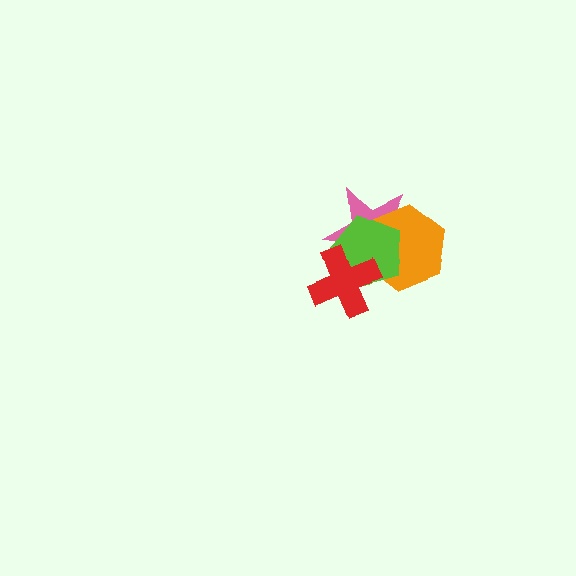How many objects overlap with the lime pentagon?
3 objects overlap with the lime pentagon.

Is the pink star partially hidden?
Yes, it is partially covered by another shape.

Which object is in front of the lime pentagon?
The red cross is in front of the lime pentagon.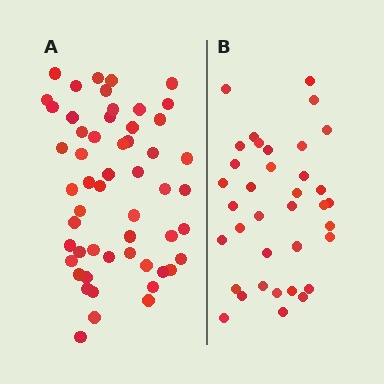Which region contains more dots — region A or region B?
Region A (the left region) has more dots.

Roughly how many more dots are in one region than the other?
Region A has approximately 20 more dots than region B.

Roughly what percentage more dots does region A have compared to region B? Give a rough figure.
About 50% more.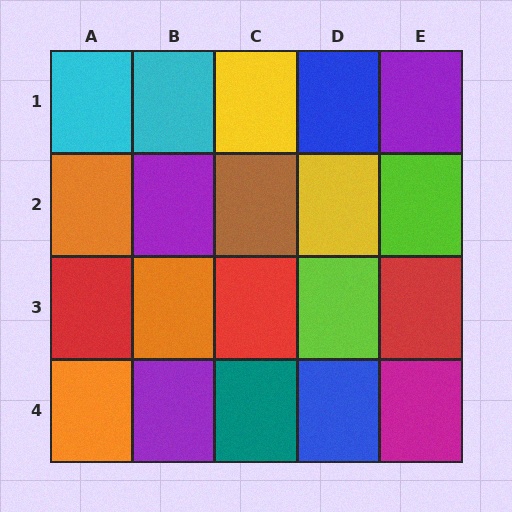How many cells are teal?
1 cell is teal.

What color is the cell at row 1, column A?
Cyan.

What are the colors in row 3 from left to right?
Red, orange, red, lime, red.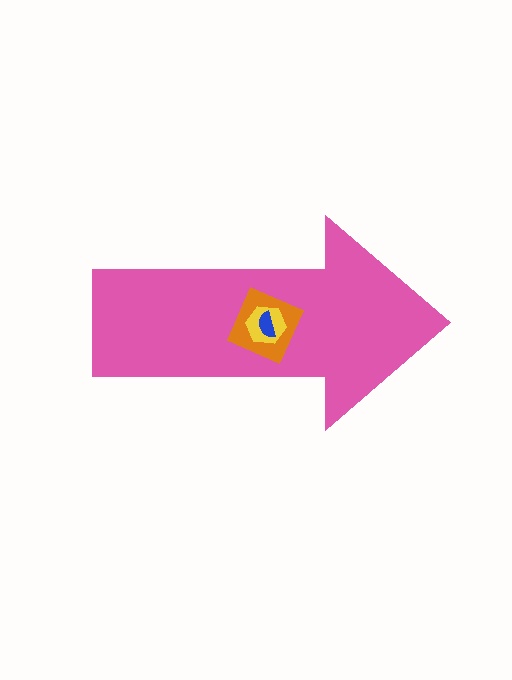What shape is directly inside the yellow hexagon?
The blue semicircle.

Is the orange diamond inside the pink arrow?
Yes.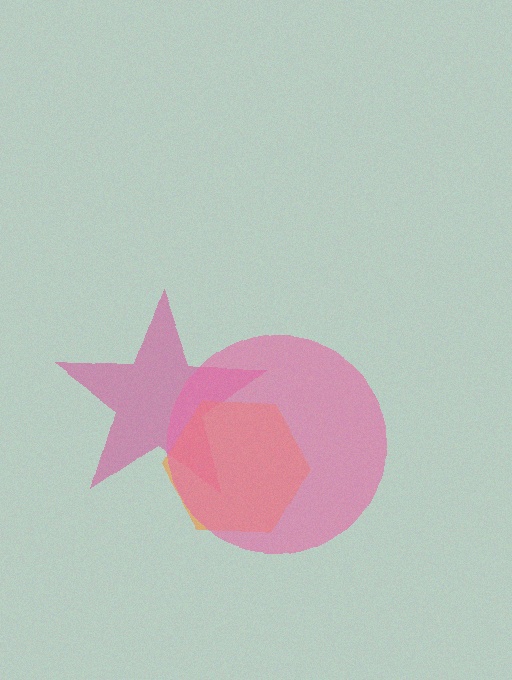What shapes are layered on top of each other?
The layered shapes are: a magenta star, an orange hexagon, a pink circle.